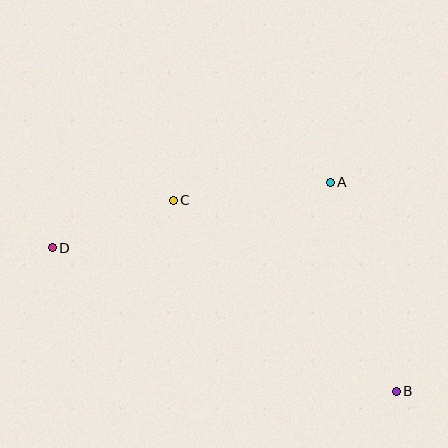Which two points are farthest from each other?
Points B and D are farthest from each other.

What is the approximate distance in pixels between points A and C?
The distance between A and C is approximately 158 pixels.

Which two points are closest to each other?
Points C and D are closest to each other.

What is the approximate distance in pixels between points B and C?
The distance between B and C is approximately 294 pixels.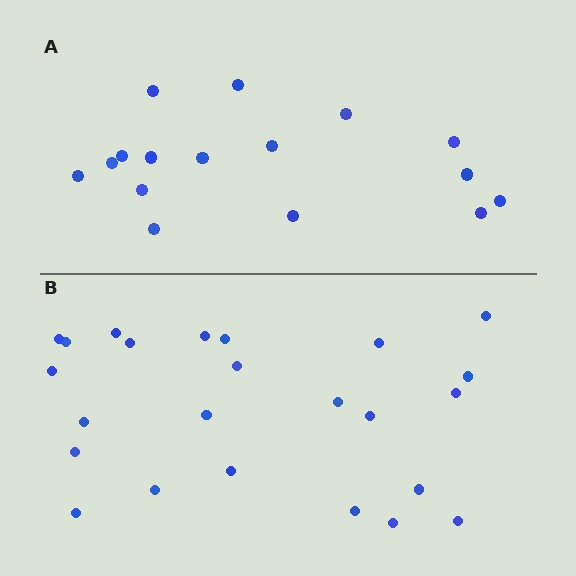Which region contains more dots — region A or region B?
Region B (the bottom region) has more dots.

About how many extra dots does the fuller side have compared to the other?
Region B has roughly 8 or so more dots than region A.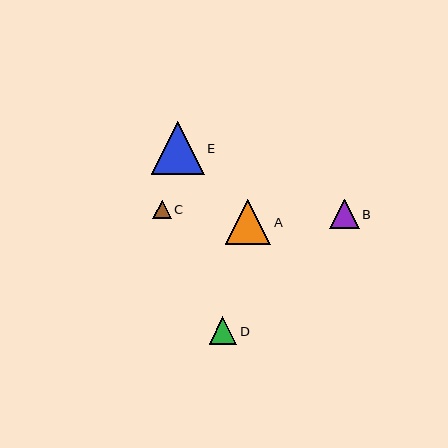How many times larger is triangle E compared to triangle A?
Triangle E is approximately 1.2 times the size of triangle A.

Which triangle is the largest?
Triangle E is the largest with a size of approximately 53 pixels.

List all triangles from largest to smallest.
From largest to smallest: E, A, B, D, C.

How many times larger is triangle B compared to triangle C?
Triangle B is approximately 1.6 times the size of triangle C.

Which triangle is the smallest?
Triangle C is the smallest with a size of approximately 19 pixels.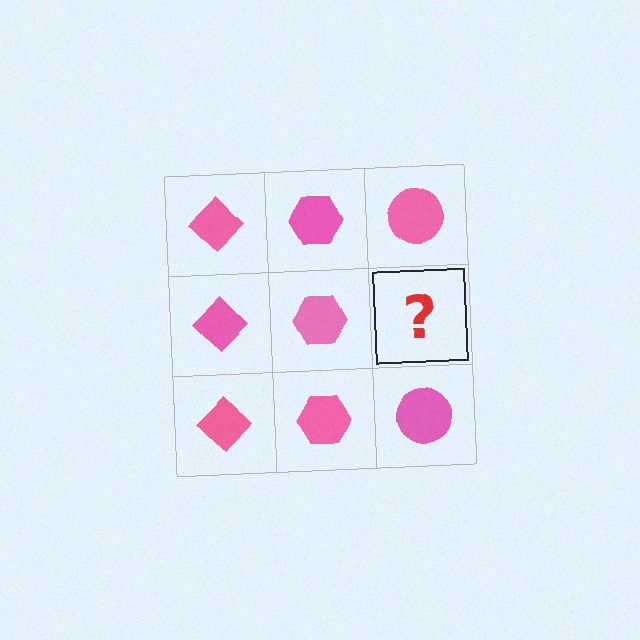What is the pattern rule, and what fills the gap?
The rule is that each column has a consistent shape. The gap should be filled with a pink circle.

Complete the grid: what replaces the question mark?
The question mark should be replaced with a pink circle.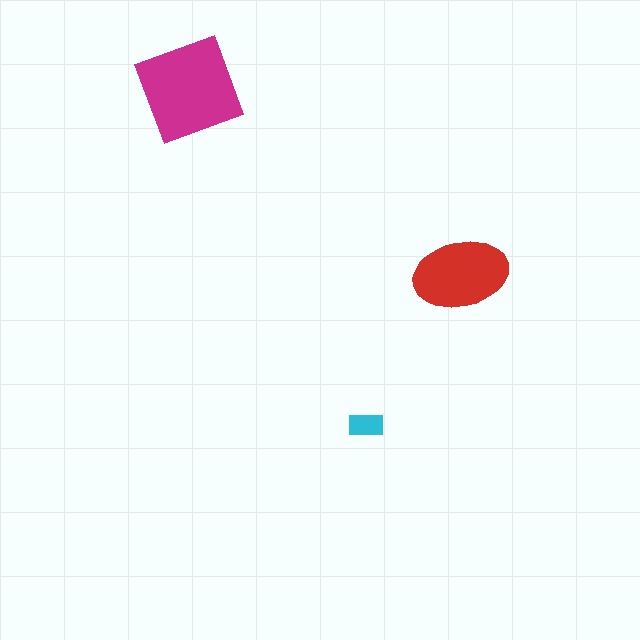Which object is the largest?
The magenta square.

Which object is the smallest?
The cyan rectangle.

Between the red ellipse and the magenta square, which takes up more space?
The magenta square.